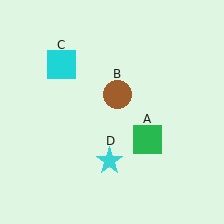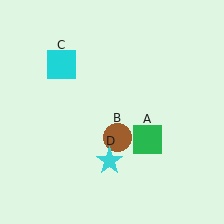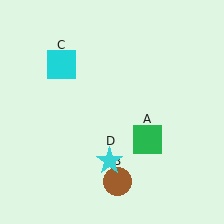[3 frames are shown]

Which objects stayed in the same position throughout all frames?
Green square (object A) and cyan square (object C) and cyan star (object D) remained stationary.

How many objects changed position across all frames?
1 object changed position: brown circle (object B).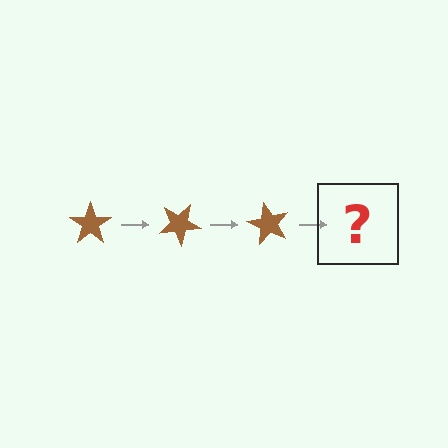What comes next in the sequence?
The next element should be a brown star rotated 90 degrees.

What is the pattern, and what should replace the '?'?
The pattern is that the star rotates 30 degrees each step. The '?' should be a brown star rotated 90 degrees.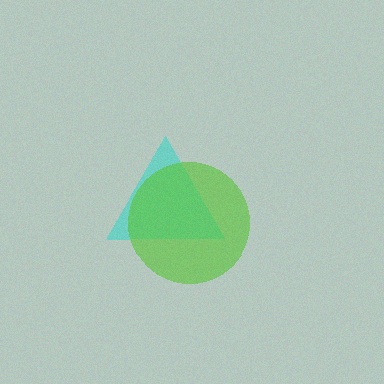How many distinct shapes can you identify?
There are 2 distinct shapes: a cyan triangle, a lime circle.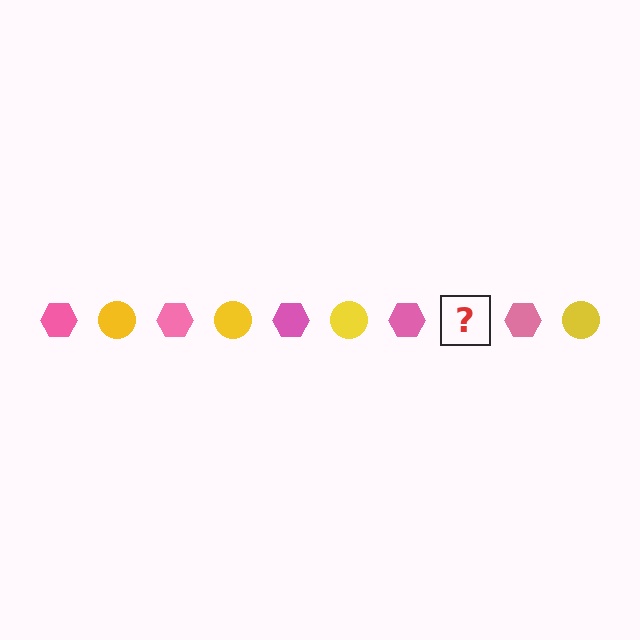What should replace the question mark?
The question mark should be replaced with a yellow circle.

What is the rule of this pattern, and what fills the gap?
The rule is that the pattern alternates between pink hexagon and yellow circle. The gap should be filled with a yellow circle.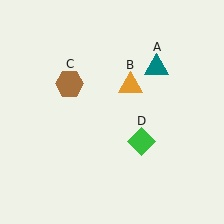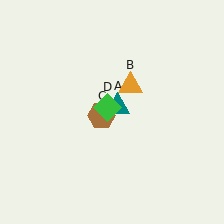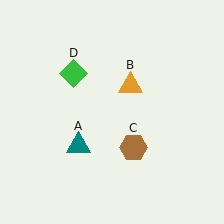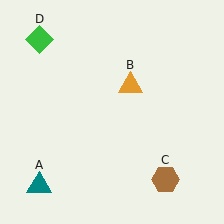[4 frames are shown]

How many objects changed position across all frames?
3 objects changed position: teal triangle (object A), brown hexagon (object C), green diamond (object D).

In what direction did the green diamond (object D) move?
The green diamond (object D) moved up and to the left.